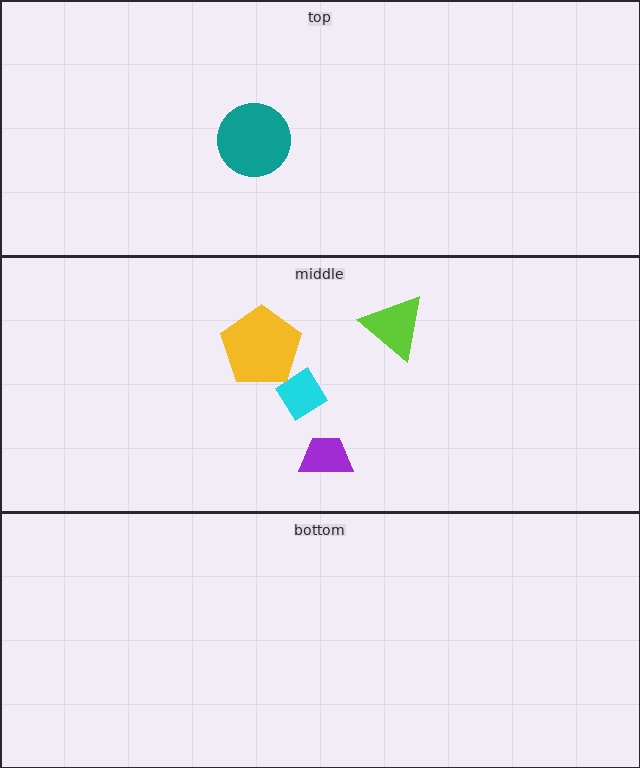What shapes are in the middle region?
The lime triangle, the cyan diamond, the yellow pentagon, the purple trapezoid.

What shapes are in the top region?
The teal circle.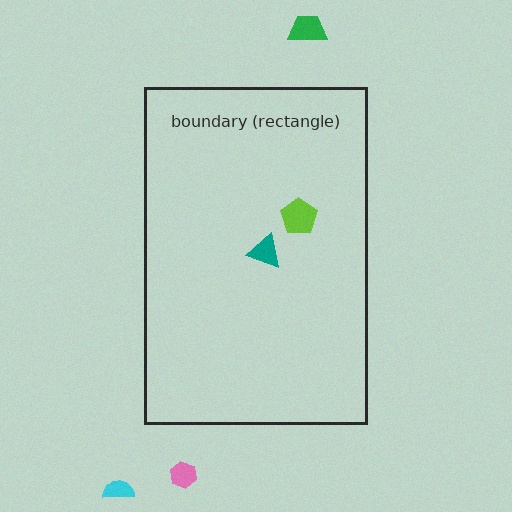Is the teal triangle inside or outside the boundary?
Inside.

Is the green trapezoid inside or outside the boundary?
Outside.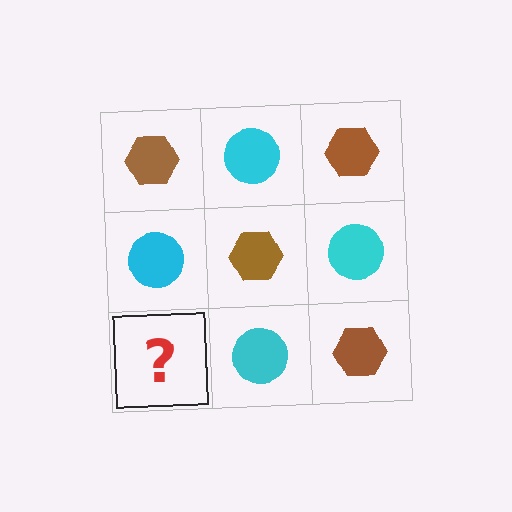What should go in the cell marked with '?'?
The missing cell should contain a brown hexagon.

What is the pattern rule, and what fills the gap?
The rule is that it alternates brown hexagon and cyan circle in a checkerboard pattern. The gap should be filled with a brown hexagon.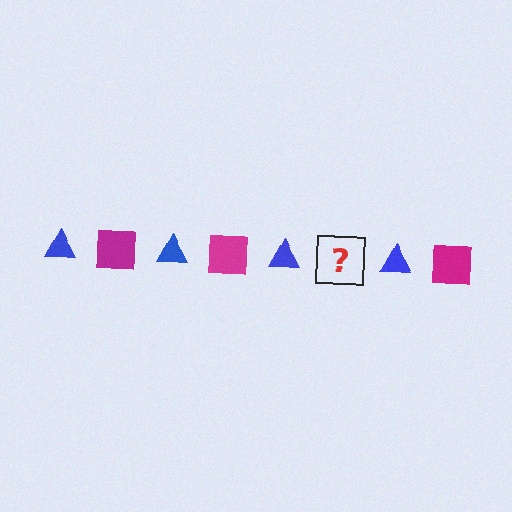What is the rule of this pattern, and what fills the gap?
The rule is that the pattern alternates between blue triangle and magenta square. The gap should be filled with a magenta square.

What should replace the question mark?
The question mark should be replaced with a magenta square.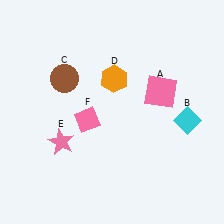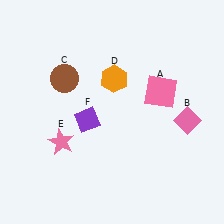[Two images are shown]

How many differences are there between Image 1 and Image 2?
There are 2 differences between the two images.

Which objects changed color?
B changed from cyan to pink. F changed from pink to purple.